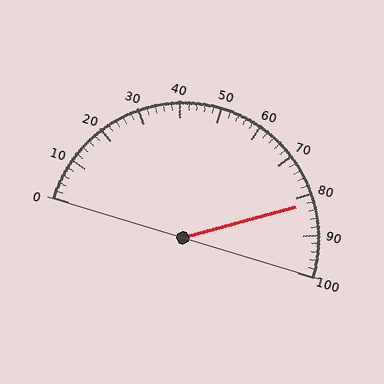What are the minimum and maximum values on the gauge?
The gauge ranges from 0 to 100.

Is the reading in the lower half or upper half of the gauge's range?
The reading is in the upper half of the range (0 to 100).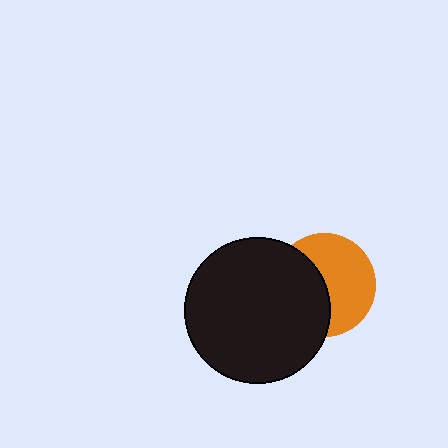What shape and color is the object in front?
The object in front is a black circle.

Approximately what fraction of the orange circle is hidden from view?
Roughly 45% of the orange circle is hidden behind the black circle.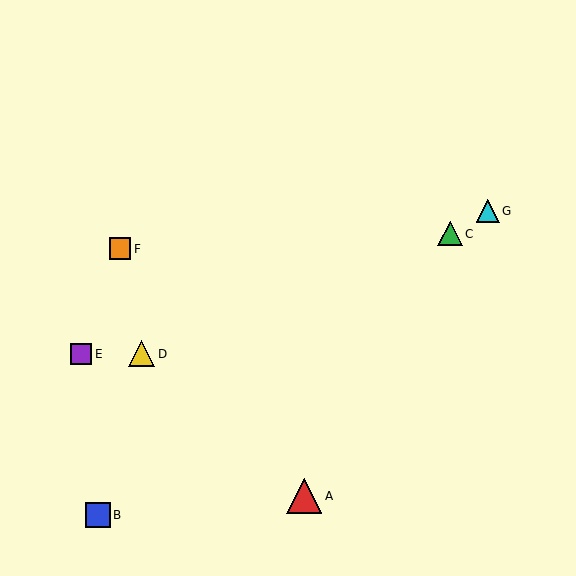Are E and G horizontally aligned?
No, E is at y≈354 and G is at y≈211.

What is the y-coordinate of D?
Object D is at y≈354.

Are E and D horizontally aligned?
Yes, both are at y≈354.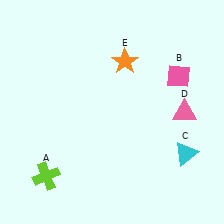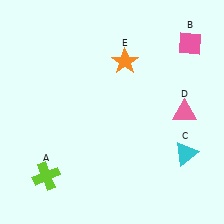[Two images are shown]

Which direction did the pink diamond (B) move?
The pink diamond (B) moved up.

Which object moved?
The pink diamond (B) moved up.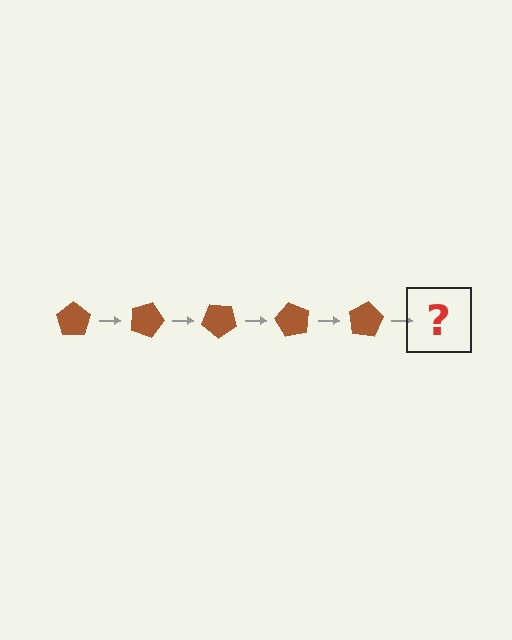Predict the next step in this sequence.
The next step is a brown pentagon rotated 100 degrees.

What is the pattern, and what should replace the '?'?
The pattern is that the pentagon rotates 20 degrees each step. The '?' should be a brown pentagon rotated 100 degrees.